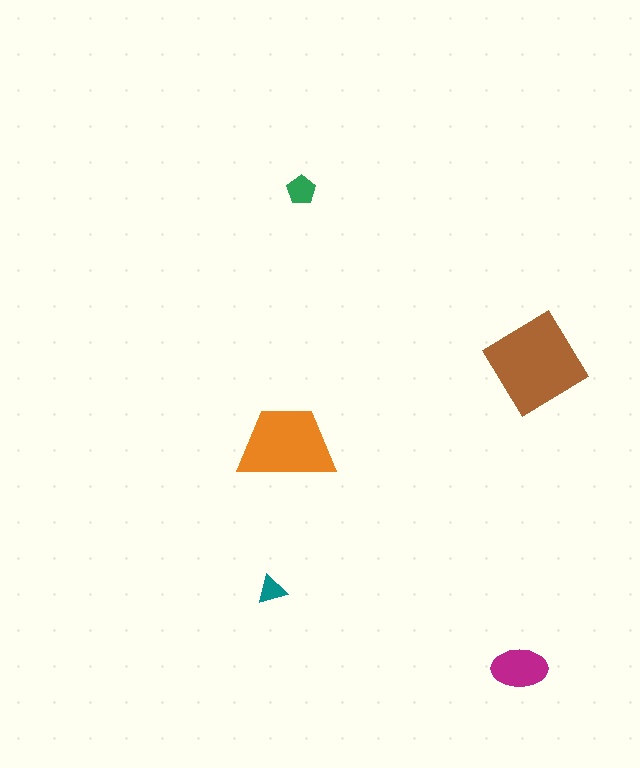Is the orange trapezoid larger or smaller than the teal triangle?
Larger.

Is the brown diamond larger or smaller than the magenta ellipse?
Larger.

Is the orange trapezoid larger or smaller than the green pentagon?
Larger.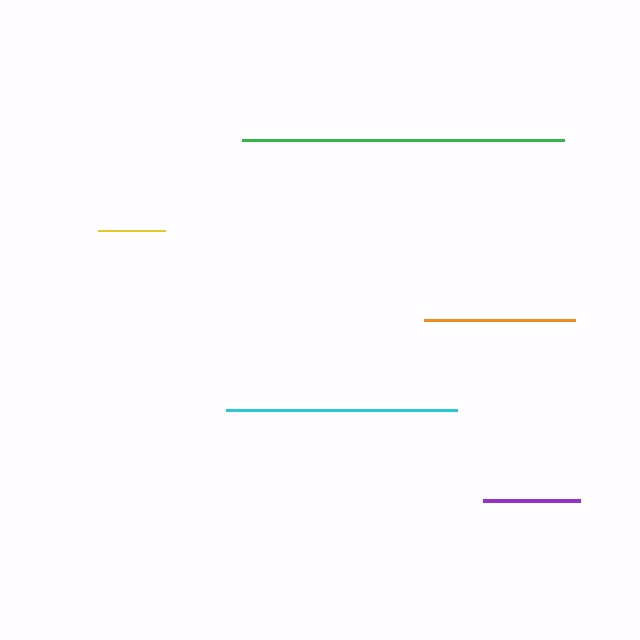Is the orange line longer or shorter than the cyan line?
The cyan line is longer than the orange line.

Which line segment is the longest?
The green line is the longest at approximately 323 pixels.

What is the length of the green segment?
The green segment is approximately 323 pixels long.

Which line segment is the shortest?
The yellow line is the shortest at approximately 68 pixels.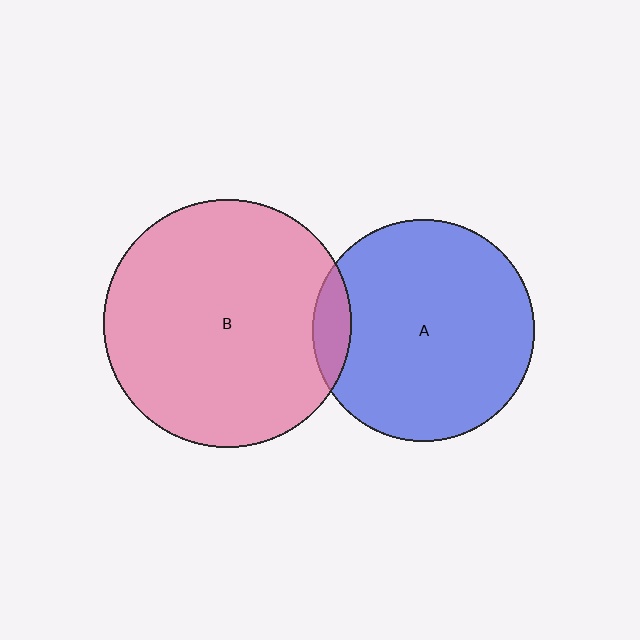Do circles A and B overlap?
Yes.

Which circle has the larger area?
Circle B (pink).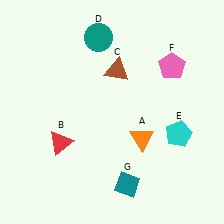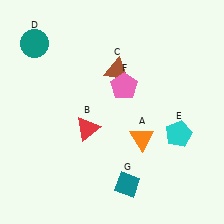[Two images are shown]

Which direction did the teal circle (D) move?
The teal circle (D) moved left.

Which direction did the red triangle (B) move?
The red triangle (B) moved right.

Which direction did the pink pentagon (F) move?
The pink pentagon (F) moved left.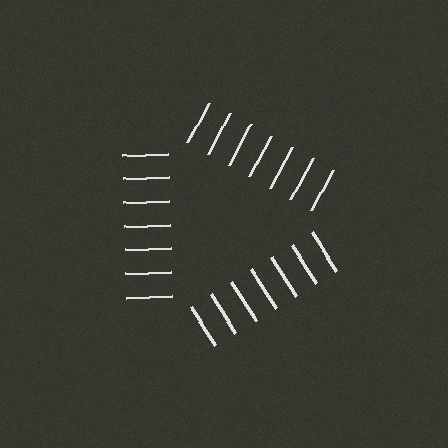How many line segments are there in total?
21 — 7 along each of the 3 edges.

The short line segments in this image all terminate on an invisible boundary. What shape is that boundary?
An illusory triangle — the line segments terminate on its edges but no continuous stroke is drawn.